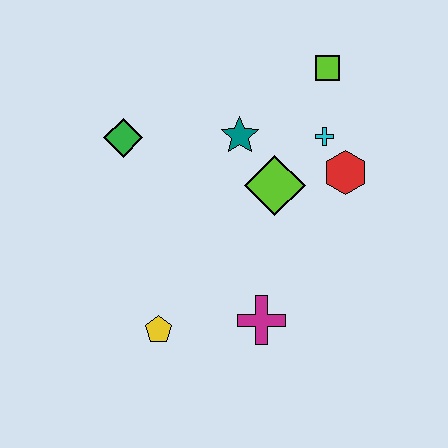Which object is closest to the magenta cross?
The yellow pentagon is closest to the magenta cross.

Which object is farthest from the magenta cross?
The lime square is farthest from the magenta cross.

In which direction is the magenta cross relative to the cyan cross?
The magenta cross is below the cyan cross.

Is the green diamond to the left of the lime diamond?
Yes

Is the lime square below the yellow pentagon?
No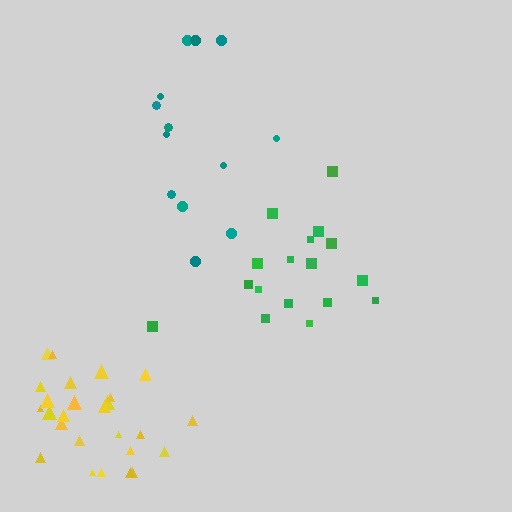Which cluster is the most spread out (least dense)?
Teal.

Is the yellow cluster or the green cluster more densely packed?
Yellow.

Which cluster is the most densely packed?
Yellow.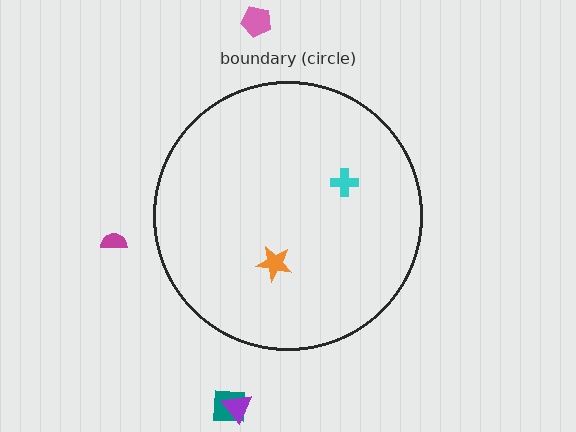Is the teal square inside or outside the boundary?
Outside.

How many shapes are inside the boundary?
2 inside, 4 outside.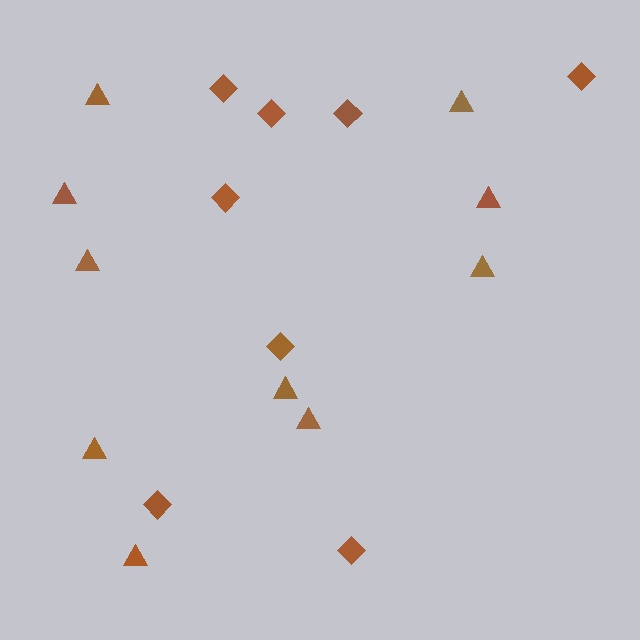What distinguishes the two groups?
There are 2 groups: one group of diamonds (8) and one group of triangles (10).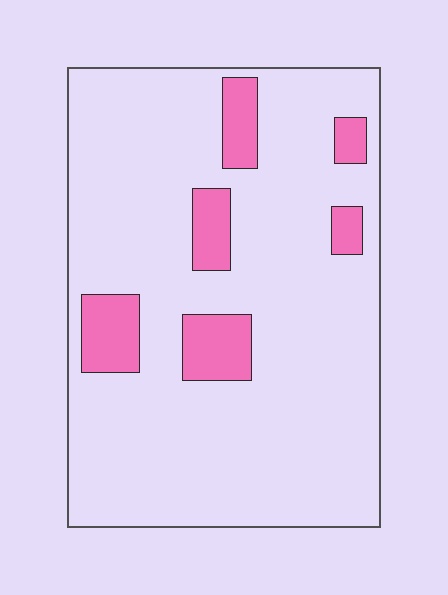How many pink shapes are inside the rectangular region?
6.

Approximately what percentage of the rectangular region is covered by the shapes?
Approximately 15%.